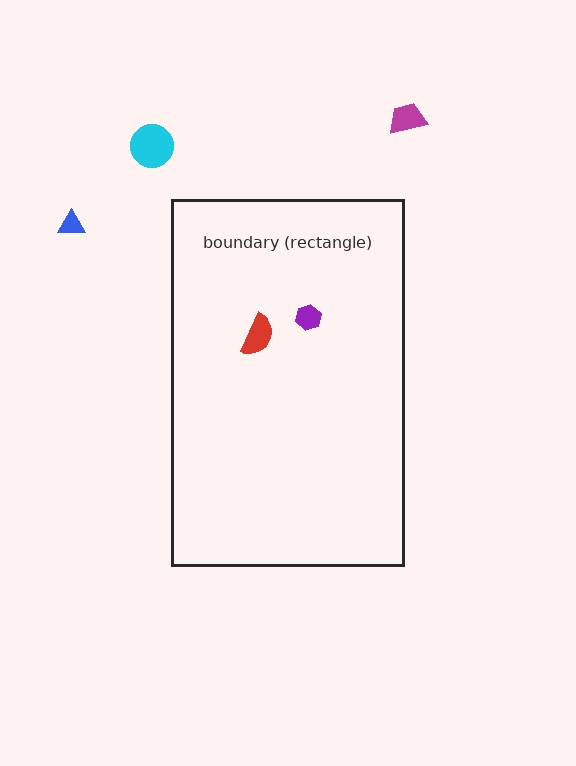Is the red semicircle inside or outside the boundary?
Inside.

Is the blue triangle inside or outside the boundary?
Outside.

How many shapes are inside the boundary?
2 inside, 3 outside.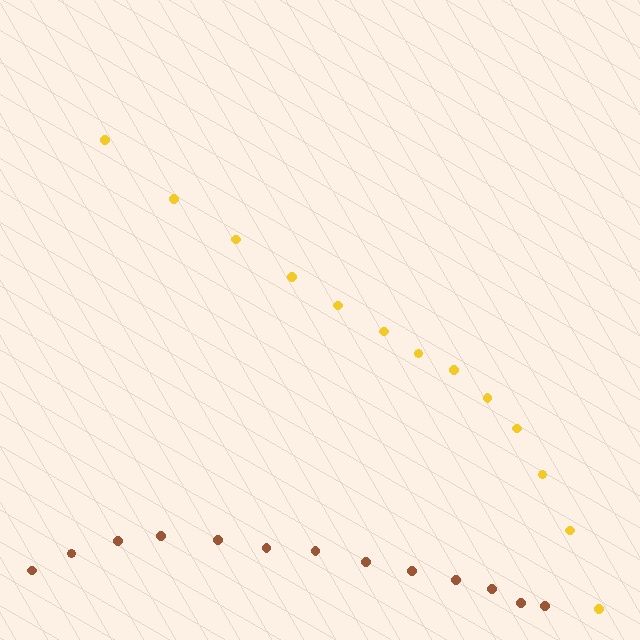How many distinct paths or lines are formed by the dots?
There are 2 distinct paths.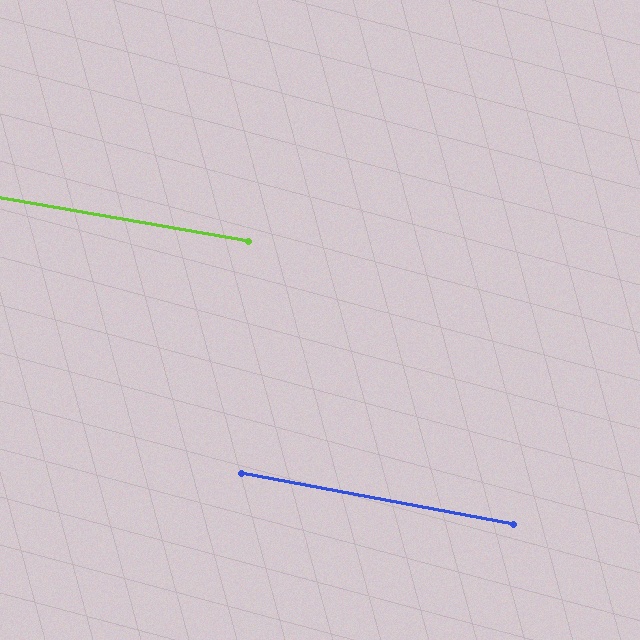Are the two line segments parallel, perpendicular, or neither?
Parallel — their directions differ by only 0.9°.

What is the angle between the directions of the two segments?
Approximately 1 degree.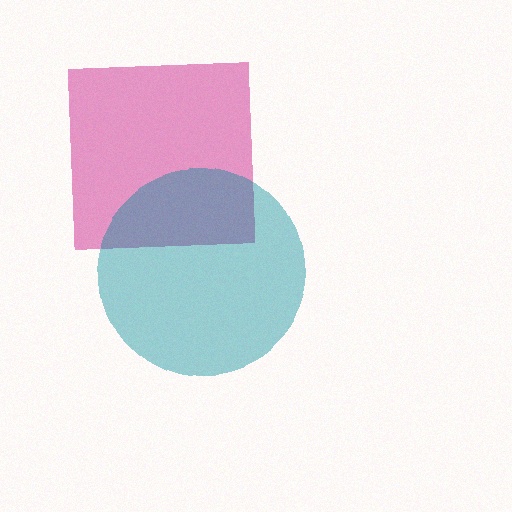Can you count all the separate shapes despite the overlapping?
Yes, there are 2 separate shapes.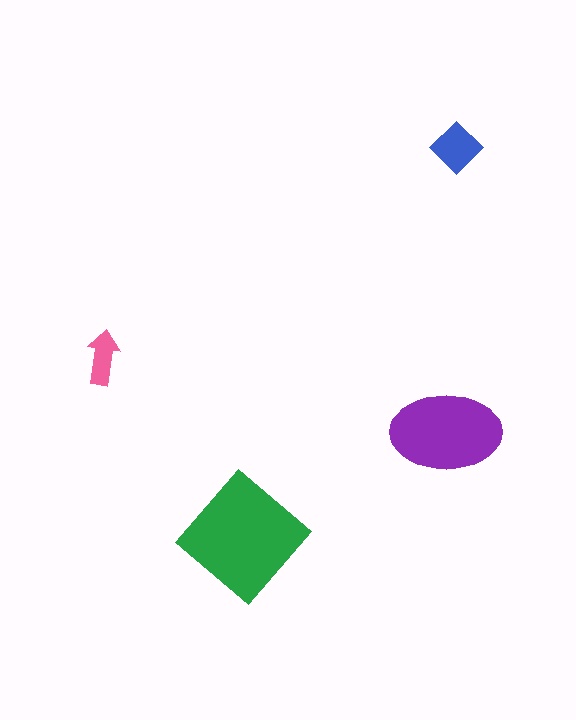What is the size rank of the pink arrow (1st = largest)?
4th.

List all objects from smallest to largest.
The pink arrow, the blue diamond, the purple ellipse, the green diamond.